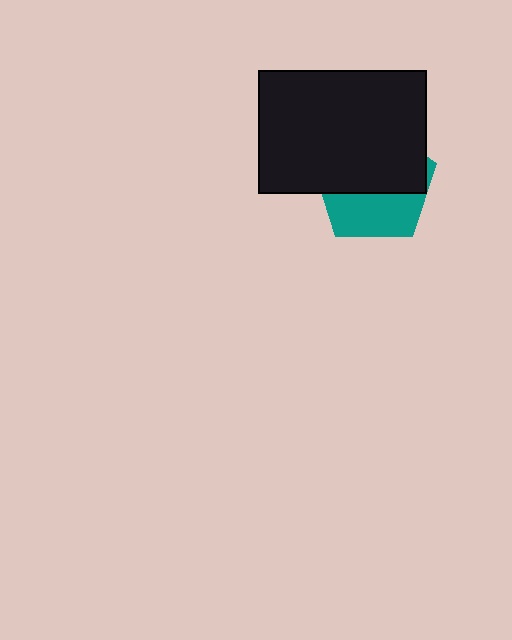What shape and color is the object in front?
The object in front is a black rectangle.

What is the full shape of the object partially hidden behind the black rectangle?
The partially hidden object is a teal pentagon.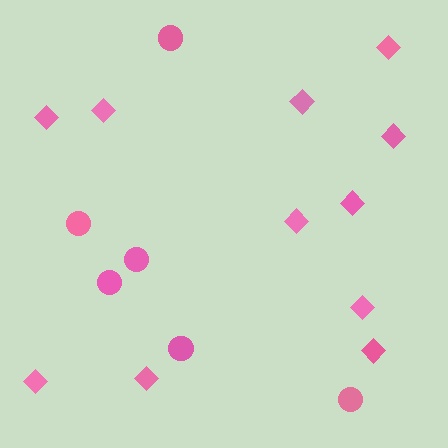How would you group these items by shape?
There are 2 groups: one group of diamonds (11) and one group of circles (6).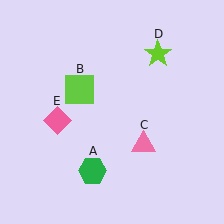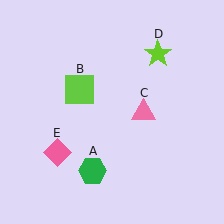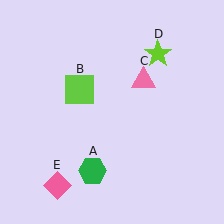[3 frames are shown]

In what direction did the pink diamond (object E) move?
The pink diamond (object E) moved down.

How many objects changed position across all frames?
2 objects changed position: pink triangle (object C), pink diamond (object E).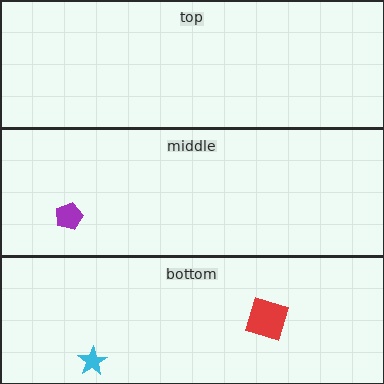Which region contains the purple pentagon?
The middle region.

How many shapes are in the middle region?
1.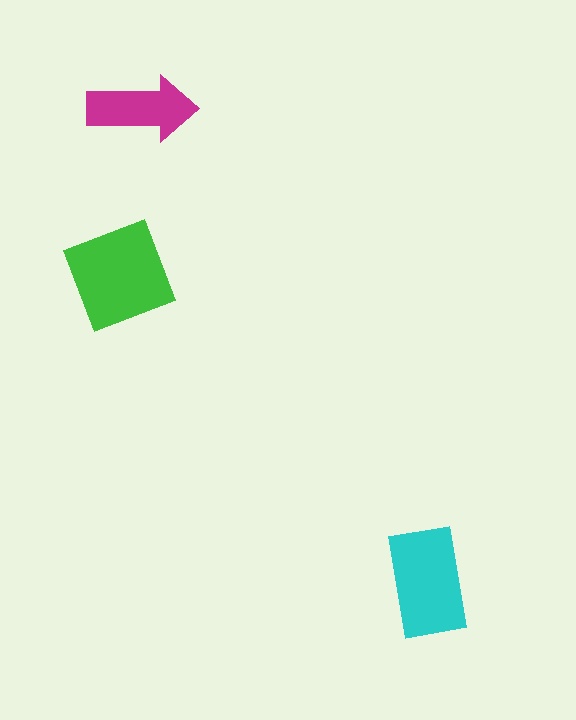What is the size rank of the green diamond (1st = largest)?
1st.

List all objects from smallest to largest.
The magenta arrow, the cyan rectangle, the green diamond.